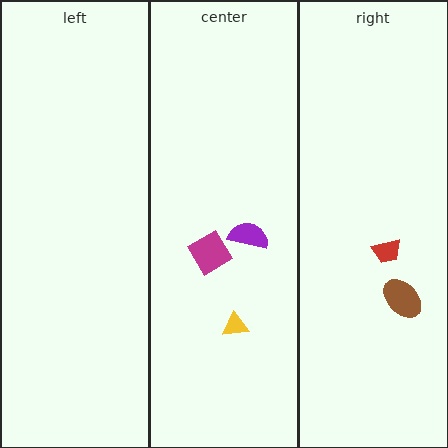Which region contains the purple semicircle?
The center region.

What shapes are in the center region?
The purple semicircle, the magenta diamond, the yellow triangle.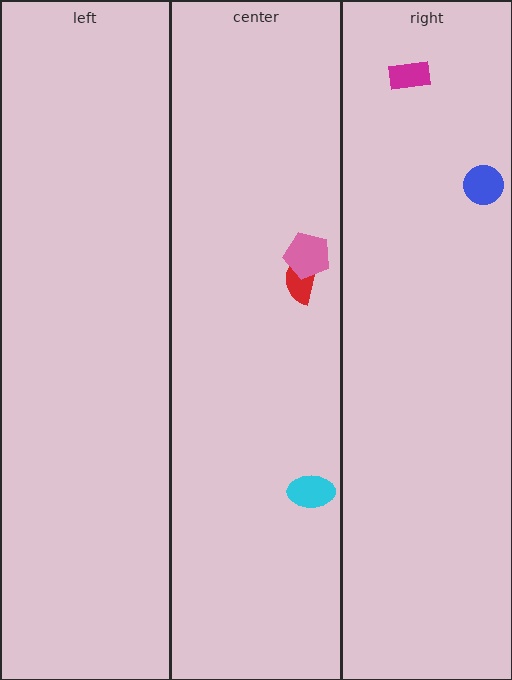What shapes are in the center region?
The cyan ellipse, the red semicircle, the pink pentagon.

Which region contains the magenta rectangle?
The right region.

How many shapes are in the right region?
2.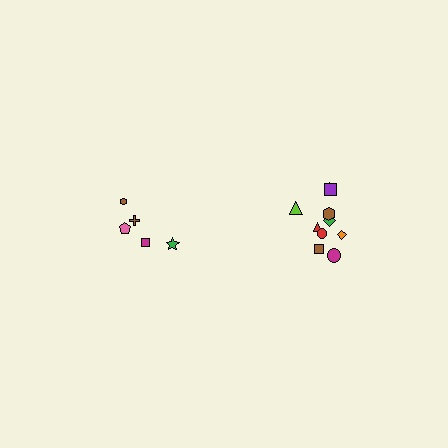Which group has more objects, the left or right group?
The right group.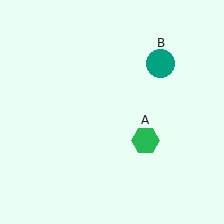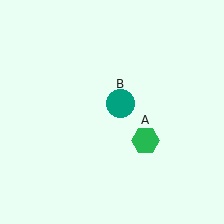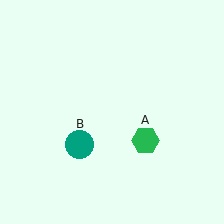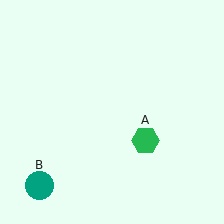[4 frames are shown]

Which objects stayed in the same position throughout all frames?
Green hexagon (object A) remained stationary.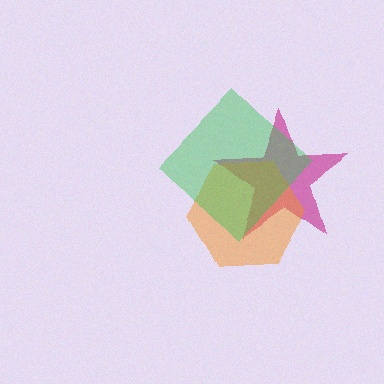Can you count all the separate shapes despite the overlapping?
Yes, there are 3 separate shapes.